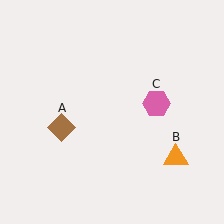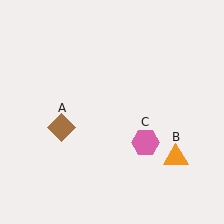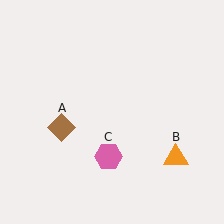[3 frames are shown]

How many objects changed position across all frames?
1 object changed position: pink hexagon (object C).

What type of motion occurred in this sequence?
The pink hexagon (object C) rotated clockwise around the center of the scene.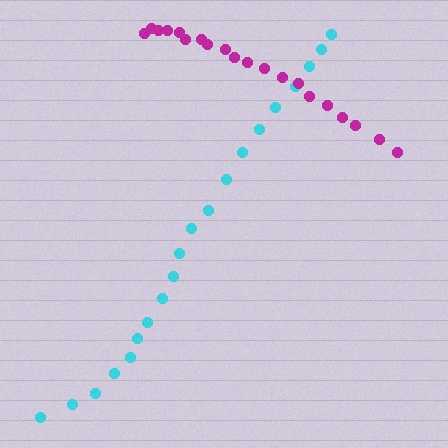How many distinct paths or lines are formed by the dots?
There are 2 distinct paths.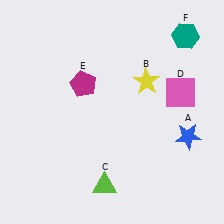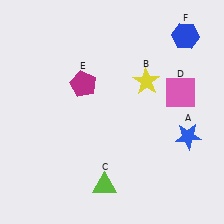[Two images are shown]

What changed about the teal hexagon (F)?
In Image 1, F is teal. In Image 2, it changed to blue.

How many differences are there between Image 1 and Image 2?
There is 1 difference between the two images.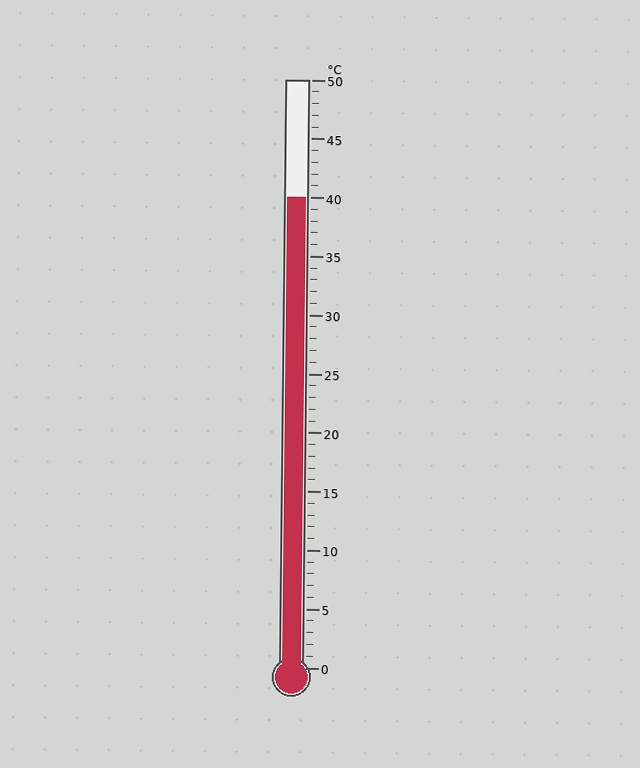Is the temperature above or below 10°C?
The temperature is above 10°C.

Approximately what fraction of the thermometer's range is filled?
The thermometer is filled to approximately 80% of its range.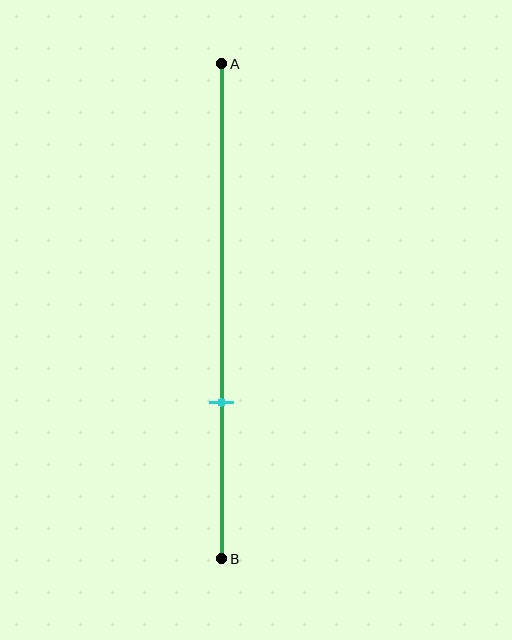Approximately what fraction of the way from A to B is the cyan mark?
The cyan mark is approximately 70% of the way from A to B.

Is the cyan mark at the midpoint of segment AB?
No, the mark is at about 70% from A, not at the 50% midpoint.